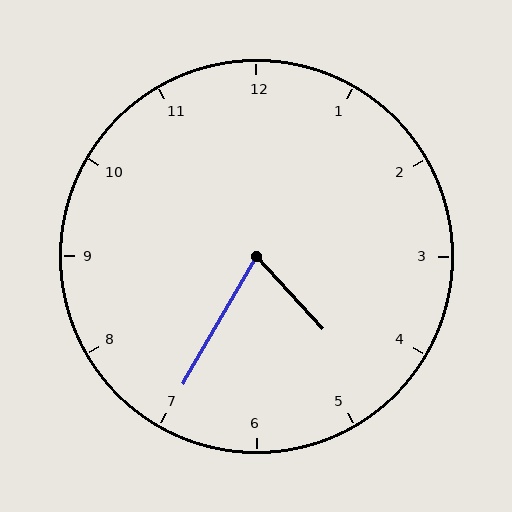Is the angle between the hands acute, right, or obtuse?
It is acute.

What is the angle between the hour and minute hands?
Approximately 72 degrees.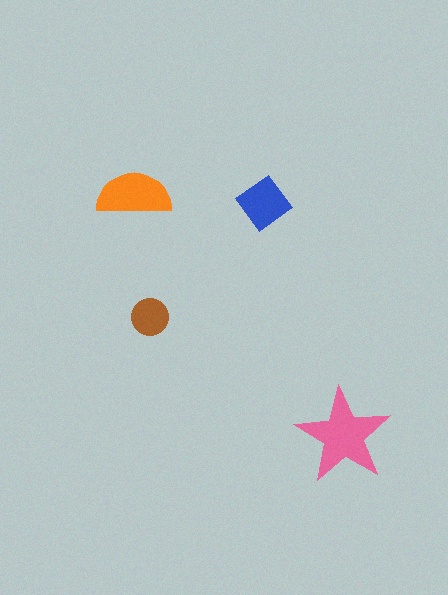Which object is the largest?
The pink star.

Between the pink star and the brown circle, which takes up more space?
The pink star.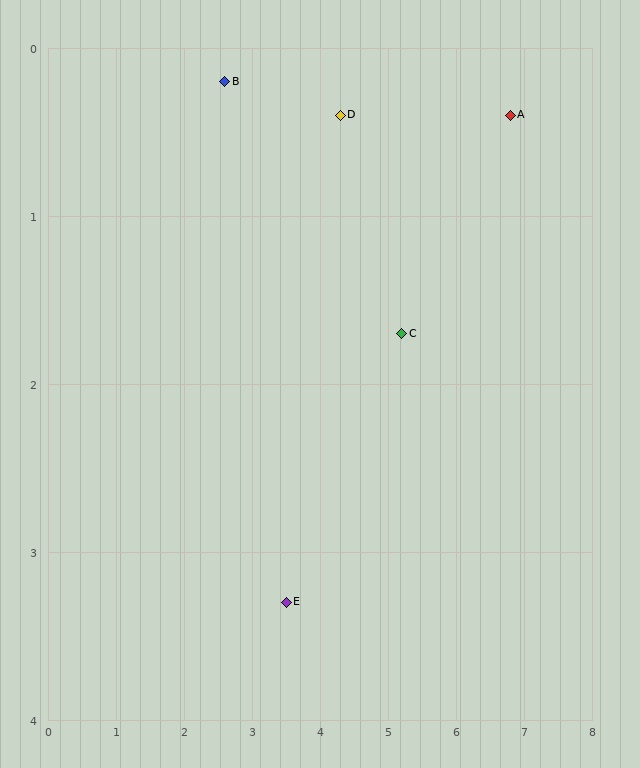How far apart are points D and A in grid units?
Points D and A are about 2.5 grid units apart.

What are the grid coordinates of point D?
Point D is at approximately (4.3, 0.4).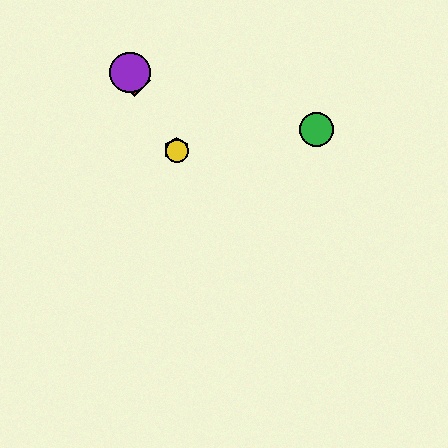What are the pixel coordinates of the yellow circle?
The yellow circle is at (177, 151).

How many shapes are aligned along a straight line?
4 shapes (the red diamond, the blue hexagon, the yellow circle, the purple circle) are aligned along a straight line.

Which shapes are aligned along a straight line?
The red diamond, the blue hexagon, the yellow circle, the purple circle are aligned along a straight line.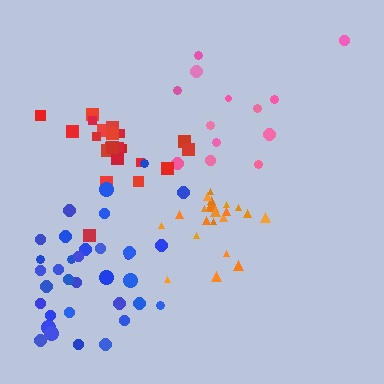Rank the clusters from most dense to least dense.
orange, blue, red, pink.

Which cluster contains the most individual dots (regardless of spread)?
Blue (34).